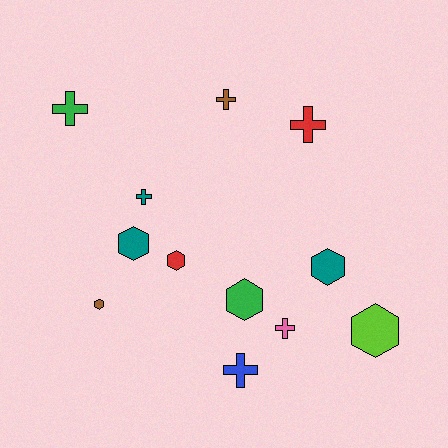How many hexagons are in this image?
There are 6 hexagons.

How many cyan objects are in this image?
There are no cyan objects.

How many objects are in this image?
There are 12 objects.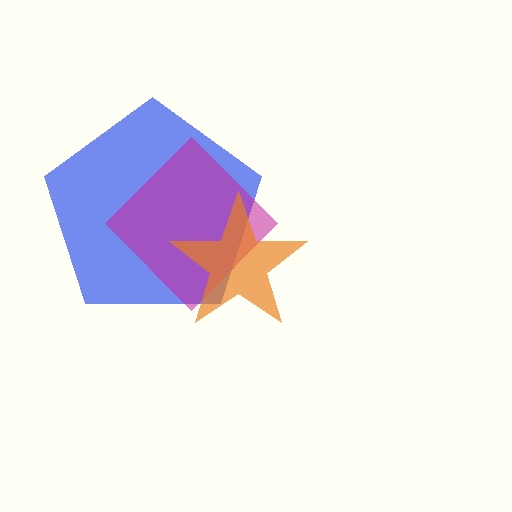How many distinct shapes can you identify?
There are 3 distinct shapes: a blue pentagon, a magenta diamond, an orange star.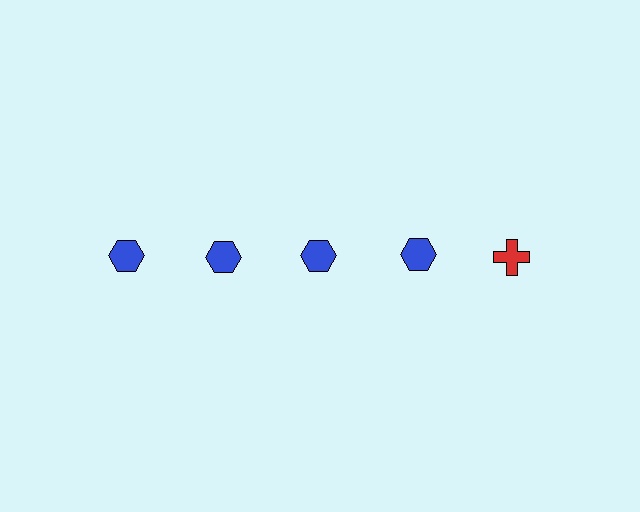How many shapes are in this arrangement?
There are 5 shapes arranged in a grid pattern.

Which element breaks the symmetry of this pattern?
The red cross in the top row, rightmost column breaks the symmetry. All other shapes are blue hexagons.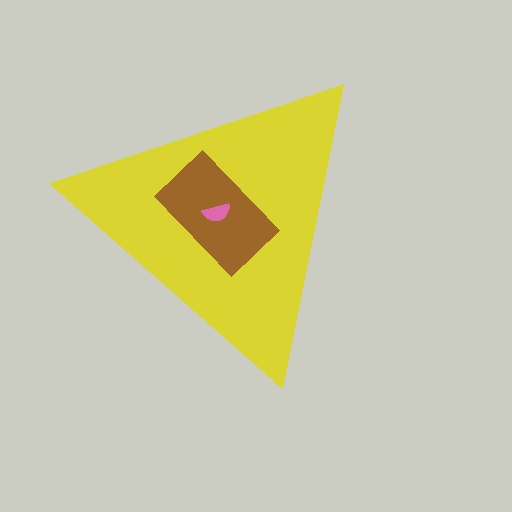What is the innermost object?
The pink semicircle.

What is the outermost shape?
The yellow triangle.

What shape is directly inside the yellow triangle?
The brown rectangle.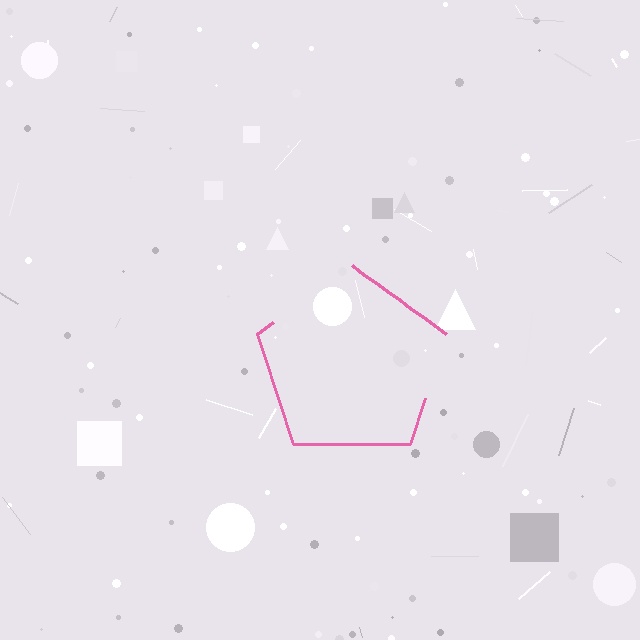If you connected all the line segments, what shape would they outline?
They would outline a pentagon.